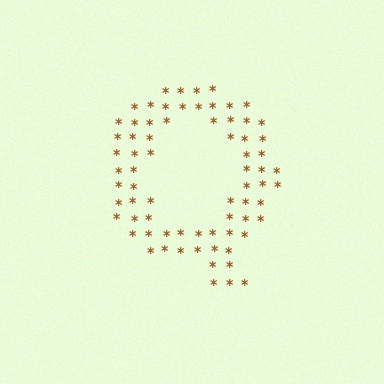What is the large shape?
The large shape is the letter Q.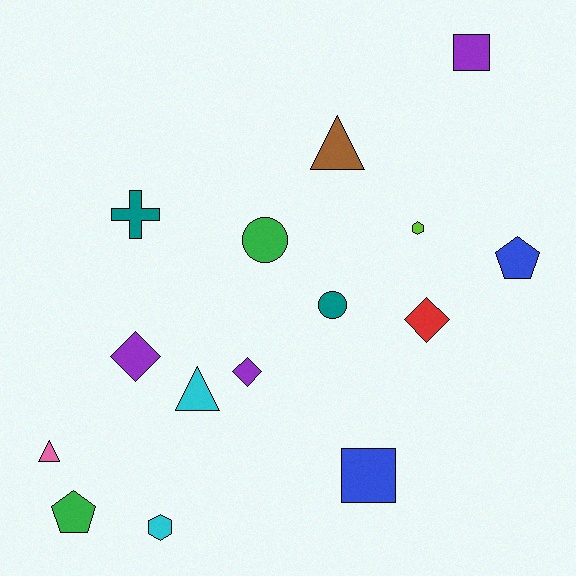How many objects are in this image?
There are 15 objects.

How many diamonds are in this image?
There are 3 diamonds.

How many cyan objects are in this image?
There are 2 cyan objects.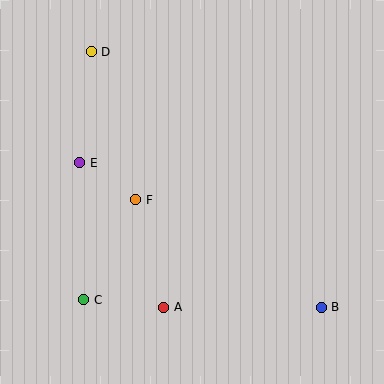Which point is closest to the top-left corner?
Point D is closest to the top-left corner.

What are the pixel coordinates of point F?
Point F is at (136, 200).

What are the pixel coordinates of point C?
Point C is at (84, 300).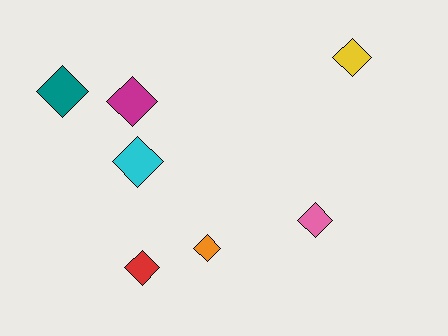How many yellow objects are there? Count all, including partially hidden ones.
There is 1 yellow object.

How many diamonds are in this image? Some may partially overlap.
There are 7 diamonds.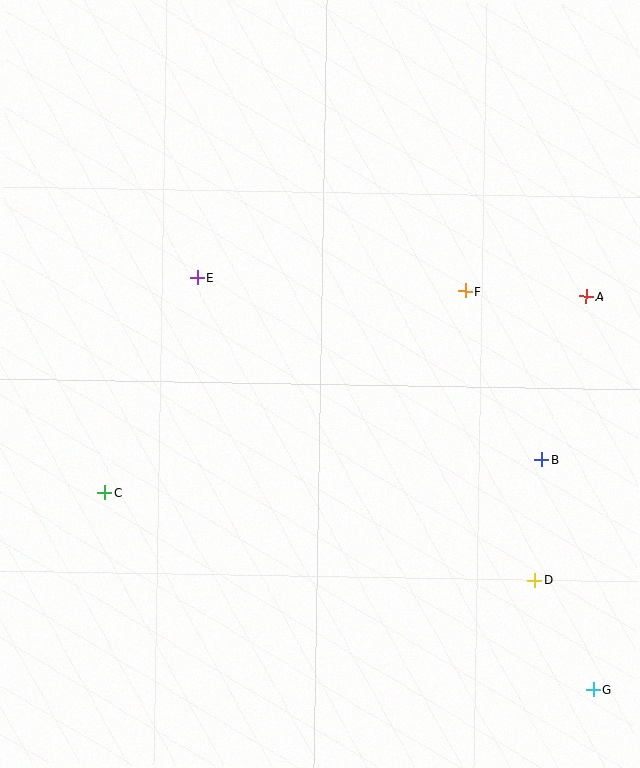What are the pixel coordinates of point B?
Point B is at (541, 459).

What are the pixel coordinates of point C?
Point C is at (105, 493).